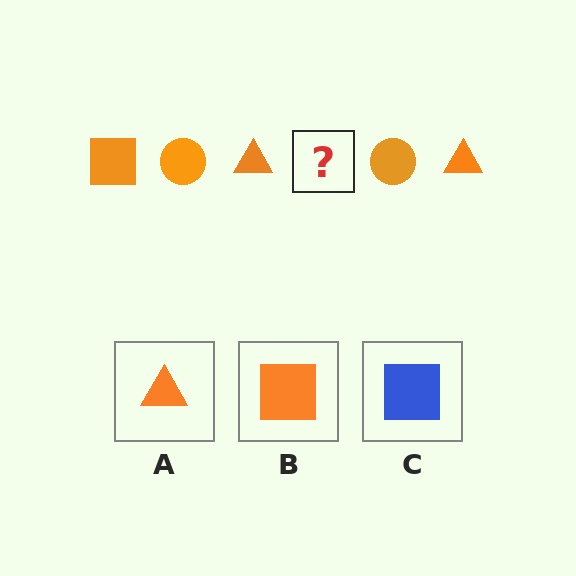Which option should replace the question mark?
Option B.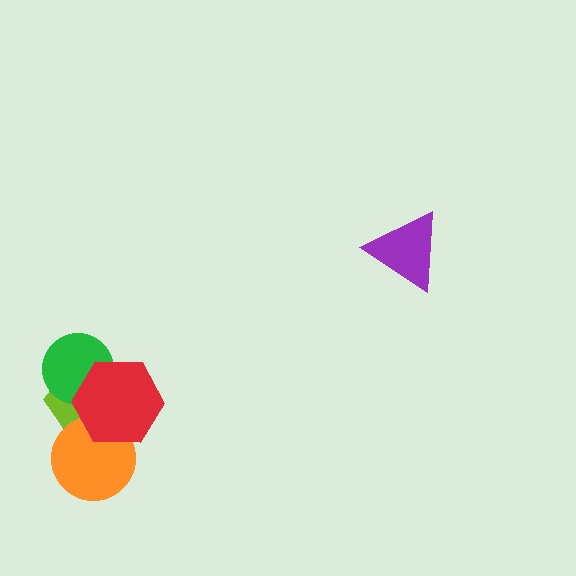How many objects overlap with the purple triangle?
0 objects overlap with the purple triangle.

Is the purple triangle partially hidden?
No, no other shape covers it.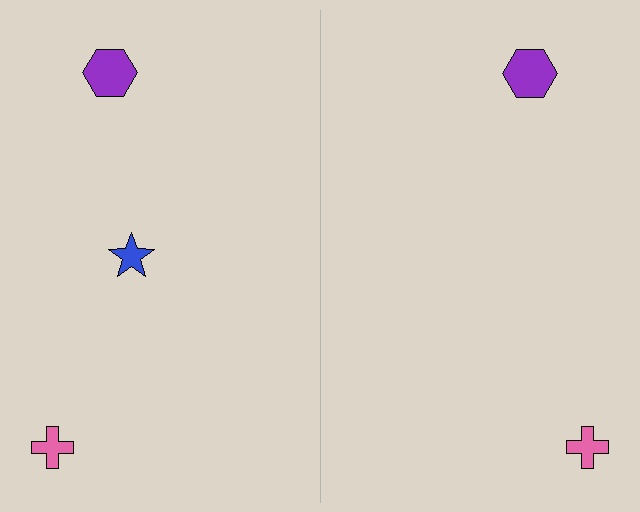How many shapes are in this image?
There are 5 shapes in this image.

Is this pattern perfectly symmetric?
No, the pattern is not perfectly symmetric. A blue star is missing from the right side.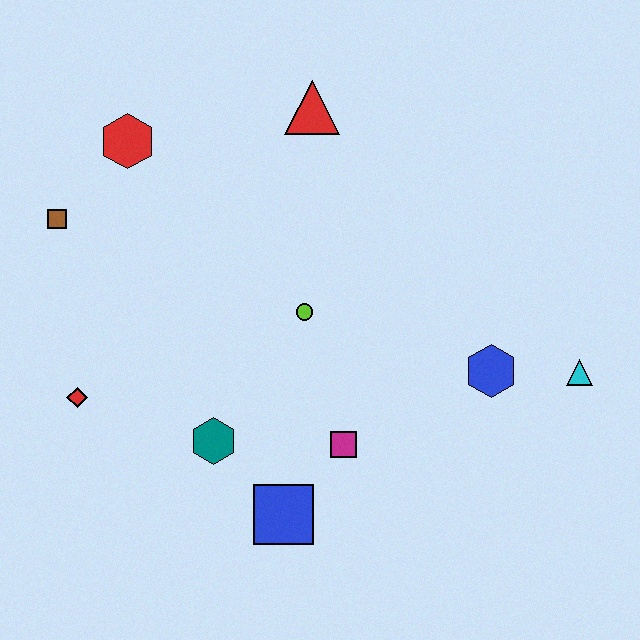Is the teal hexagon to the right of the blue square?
No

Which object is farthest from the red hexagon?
The cyan triangle is farthest from the red hexagon.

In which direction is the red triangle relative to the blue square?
The red triangle is above the blue square.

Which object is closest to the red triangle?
The red hexagon is closest to the red triangle.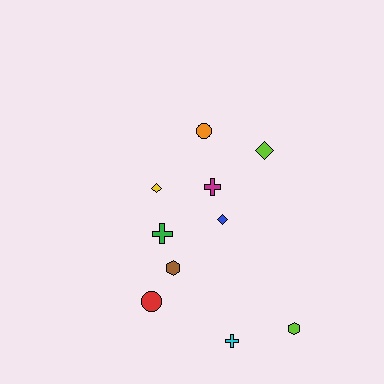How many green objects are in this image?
There is 1 green object.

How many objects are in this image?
There are 10 objects.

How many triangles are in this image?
There are no triangles.